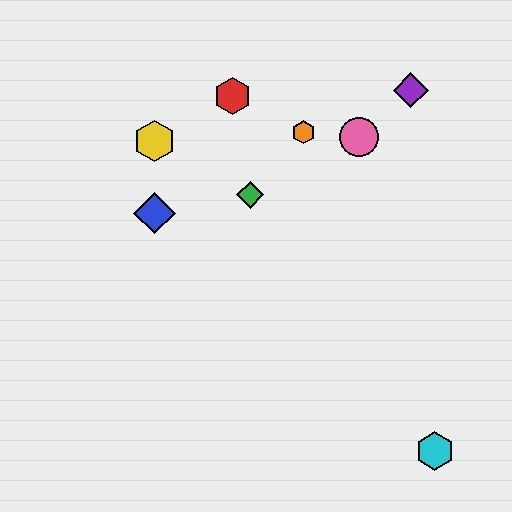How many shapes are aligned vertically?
2 shapes (the blue diamond, the yellow hexagon) are aligned vertically.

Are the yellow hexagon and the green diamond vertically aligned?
No, the yellow hexagon is at x≈155 and the green diamond is at x≈250.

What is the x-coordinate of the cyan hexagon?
The cyan hexagon is at x≈435.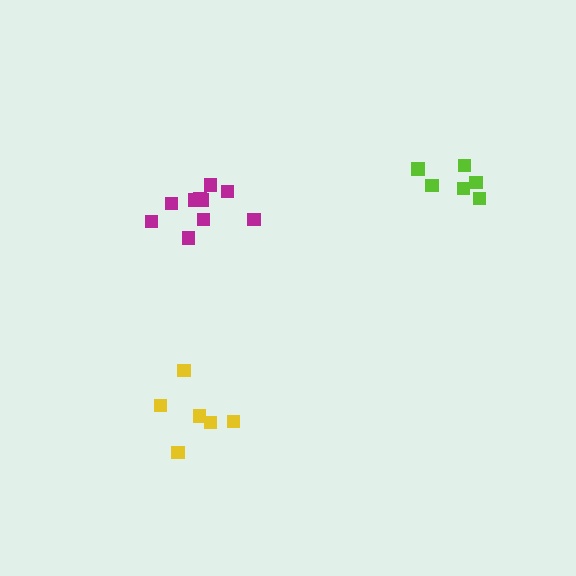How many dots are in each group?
Group 1: 6 dots, Group 2: 10 dots, Group 3: 6 dots (22 total).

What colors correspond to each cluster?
The clusters are colored: yellow, magenta, lime.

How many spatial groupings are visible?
There are 3 spatial groupings.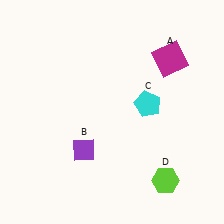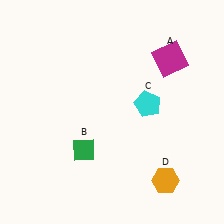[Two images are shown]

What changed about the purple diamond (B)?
In Image 1, B is purple. In Image 2, it changed to green.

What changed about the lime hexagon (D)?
In Image 1, D is lime. In Image 2, it changed to orange.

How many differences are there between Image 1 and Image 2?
There are 2 differences between the two images.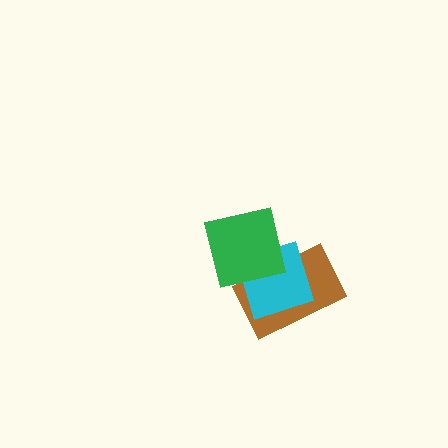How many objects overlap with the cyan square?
2 objects overlap with the cyan square.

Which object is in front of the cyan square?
The green square is in front of the cyan square.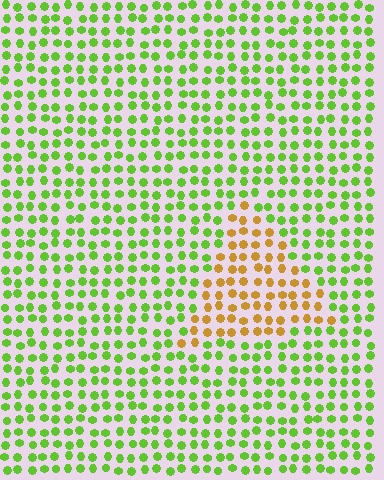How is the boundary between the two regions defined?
The boundary is defined purely by a slight shift in hue (about 61 degrees). Spacing, size, and orientation are identical on both sides.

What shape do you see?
I see a triangle.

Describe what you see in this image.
The image is filled with small lime elements in a uniform arrangement. A triangle-shaped region is visible where the elements are tinted to a slightly different hue, forming a subtle color boundary.